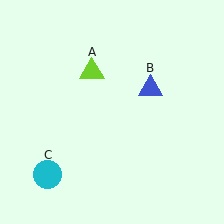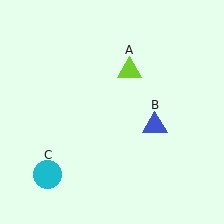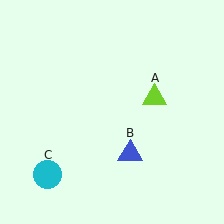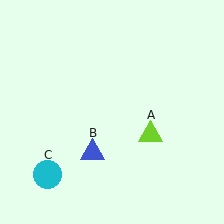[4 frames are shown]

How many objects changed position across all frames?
2 objects changed position: lime triangle (object A), blue triangle (object B).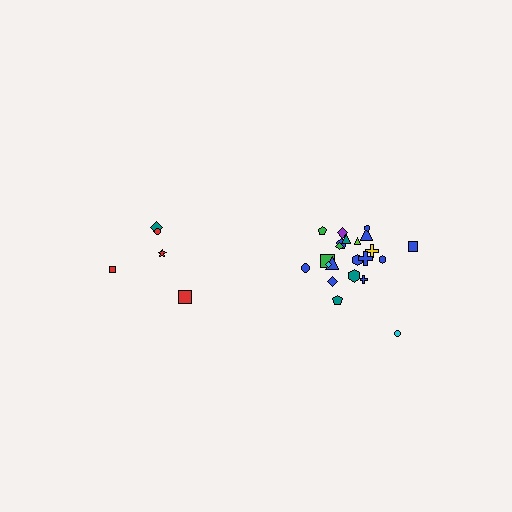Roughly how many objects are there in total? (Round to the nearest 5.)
Roughly 25 objects in total.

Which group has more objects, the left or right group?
The right group.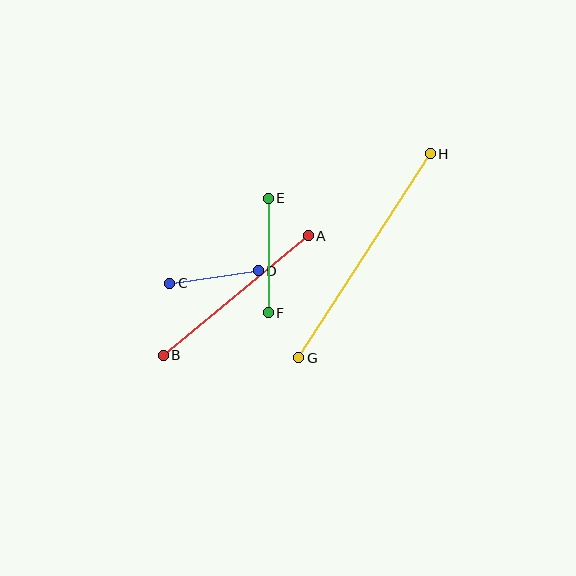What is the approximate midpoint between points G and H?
The midpoint is at approximately (365, 256) pixels.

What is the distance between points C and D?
The distance is approximately 89 pixels.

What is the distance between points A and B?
The distance is approximately 188 pixels.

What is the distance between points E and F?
The distance is approximately 114 pixels.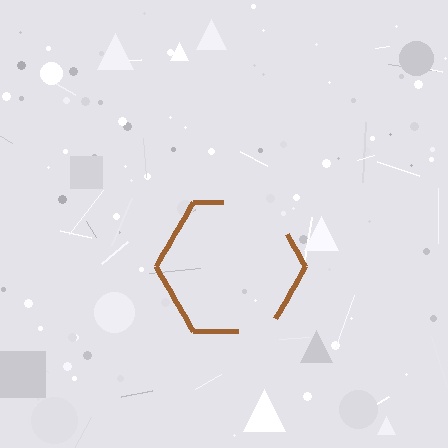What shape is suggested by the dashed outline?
The dashed outline suggests a hexagon.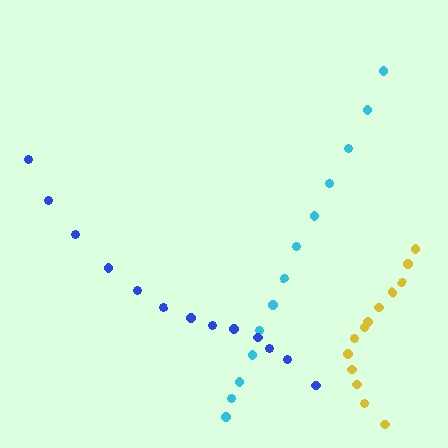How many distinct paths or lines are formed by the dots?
There are 3 distinct paths.